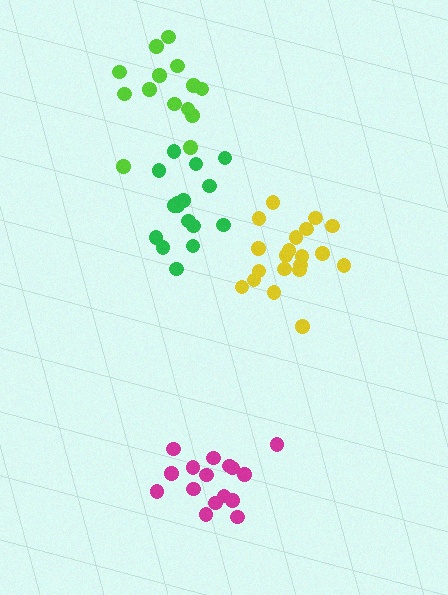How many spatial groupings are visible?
There are 4 spatial groupings.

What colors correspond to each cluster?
The clusters are colored: yellow, lime, magenta, green.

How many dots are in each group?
Group 1: 20 dots, Group 2: 14 dots, Group 3: 16 dots, Group 4: 16 dots (66 total).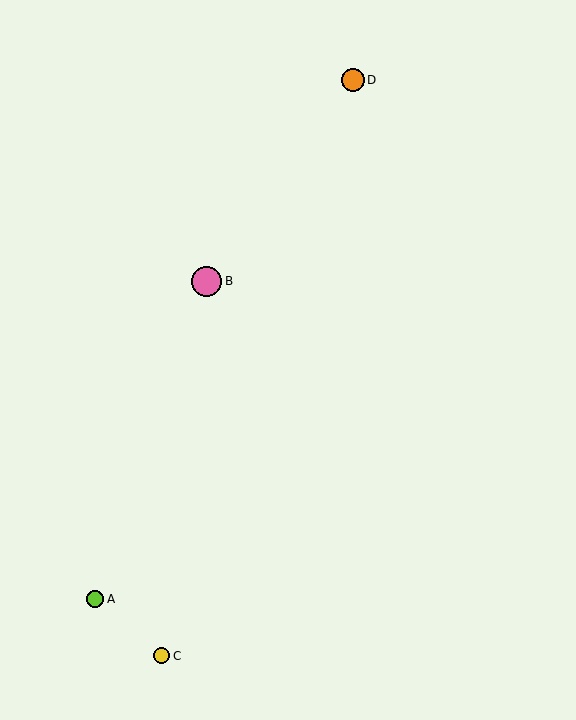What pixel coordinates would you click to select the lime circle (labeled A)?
Click at (95, 599) to select the lime circle A.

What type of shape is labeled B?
Shape B is a pink circle.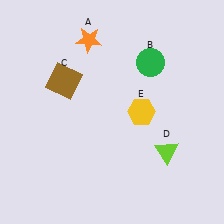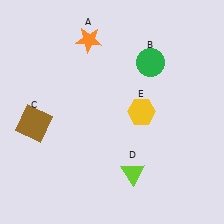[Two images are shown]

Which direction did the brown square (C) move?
The brown square (C) moved down.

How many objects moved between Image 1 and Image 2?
2 objects moved between the two images.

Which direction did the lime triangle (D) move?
The lime triangle (D) moved left.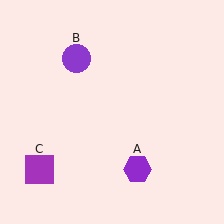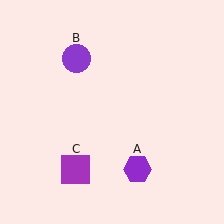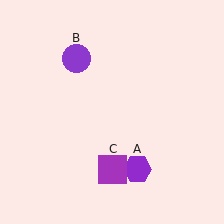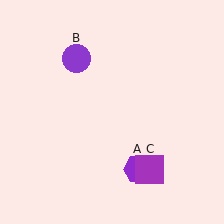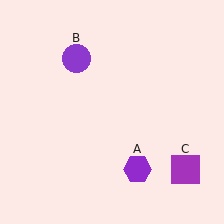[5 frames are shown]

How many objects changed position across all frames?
1 object changed position: purple square (object C).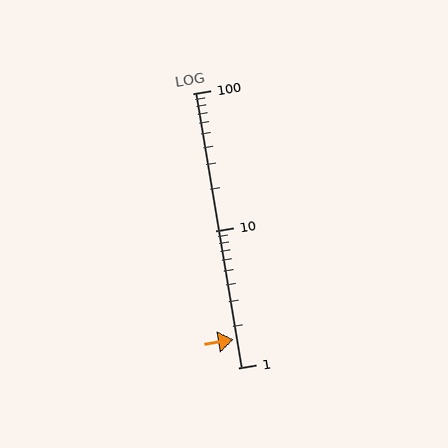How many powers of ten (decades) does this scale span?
The scale spans 2 decades, from 1 to 100.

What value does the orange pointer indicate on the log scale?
The pointer indicates approximately 1.6.